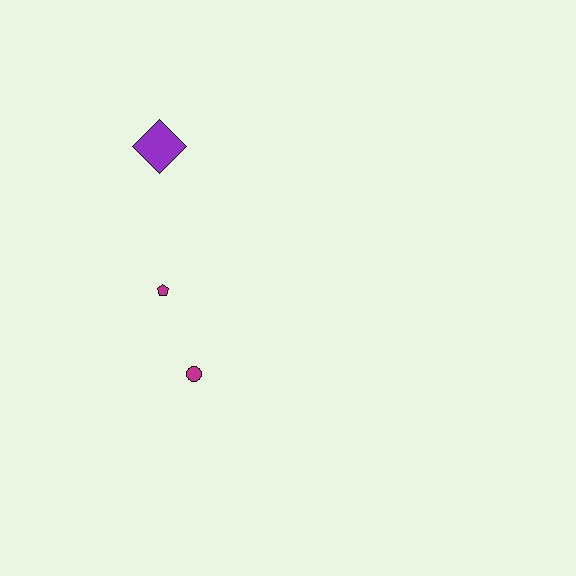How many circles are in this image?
There is 1 circle.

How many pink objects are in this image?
There are no pink objects.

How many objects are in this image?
There are 3 objects.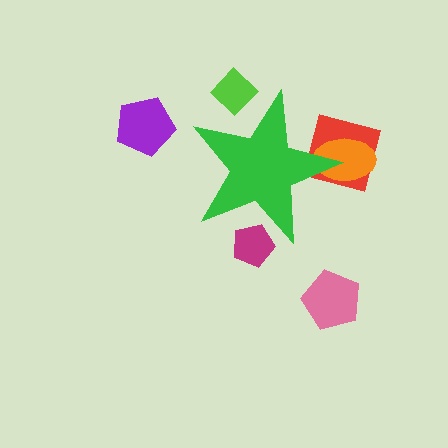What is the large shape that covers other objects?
A green star.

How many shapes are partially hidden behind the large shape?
4 shapes are partially hidden.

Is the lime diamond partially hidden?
Yes, the lime diamond is partially hidden behind the green star.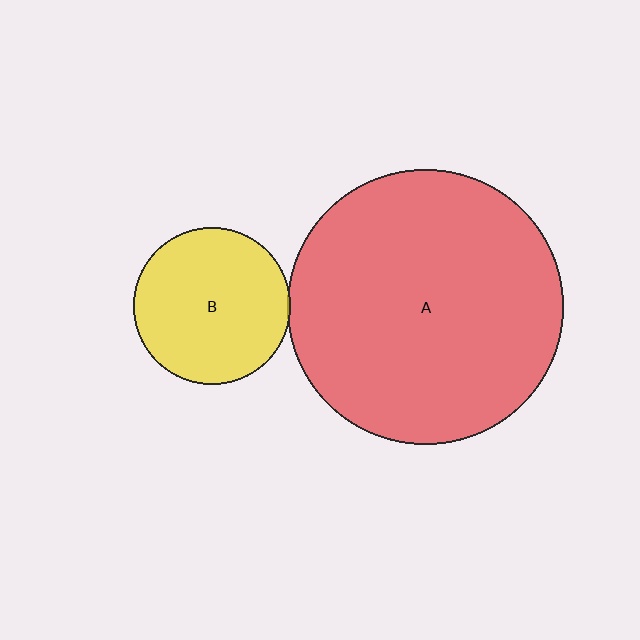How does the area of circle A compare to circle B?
Approximately 3.1 times.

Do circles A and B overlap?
Yes.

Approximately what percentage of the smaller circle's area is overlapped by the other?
Approximately 5%.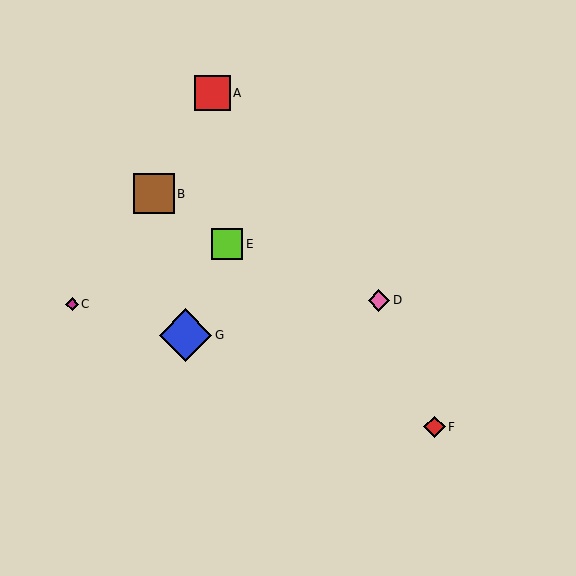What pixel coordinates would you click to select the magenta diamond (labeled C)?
Click at (72, 304) to select the magenta diamond C.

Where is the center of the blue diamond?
The center of the blue diamond is at (185, 335).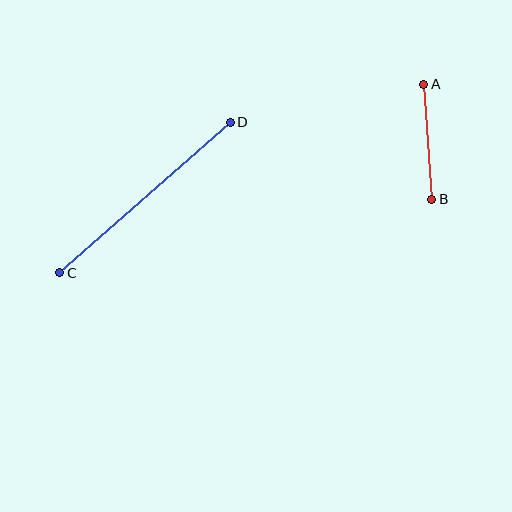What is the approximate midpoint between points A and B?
The midpoint is at approximately (428, 142) pixels.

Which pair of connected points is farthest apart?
Points C and D are farthest apart.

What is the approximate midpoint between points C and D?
The midpoint is at approximately (145, 197) pixels.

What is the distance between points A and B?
The distance is approximately 115 pixels.